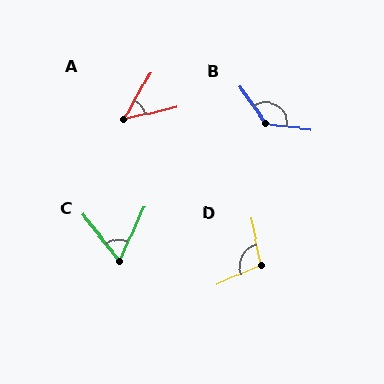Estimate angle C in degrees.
Approximately 63 degrees.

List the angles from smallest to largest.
A (47°), C (63°), D (103°), B (132°).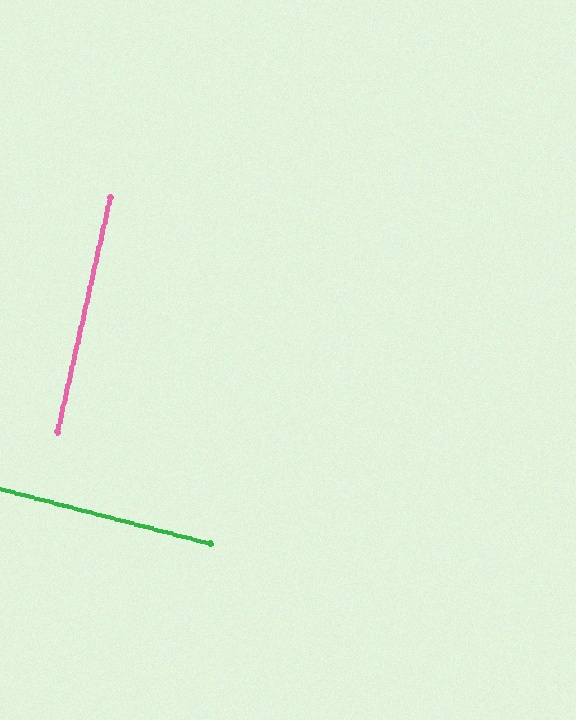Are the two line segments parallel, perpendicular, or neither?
Perpendicular — they meet at approximately 88°.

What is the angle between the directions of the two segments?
Approximately 88 degrees.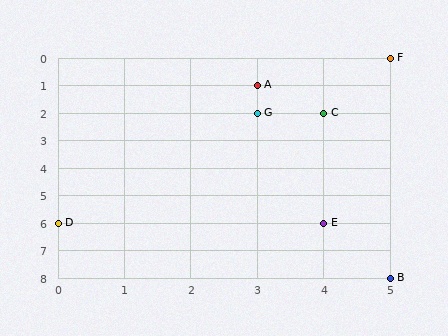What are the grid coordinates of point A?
Point A is at grid coordinates (3, 1).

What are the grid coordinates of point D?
Point D is at grid coordinates (0, 6).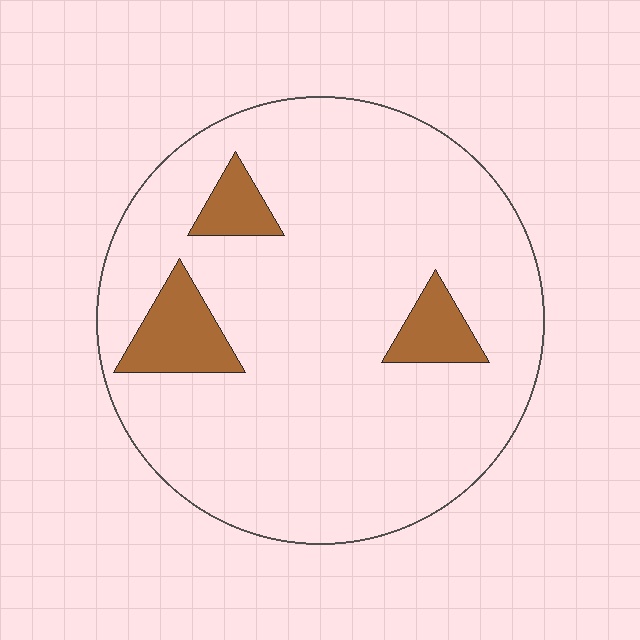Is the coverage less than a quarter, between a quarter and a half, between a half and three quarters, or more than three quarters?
Less than a quarter.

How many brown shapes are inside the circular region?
3.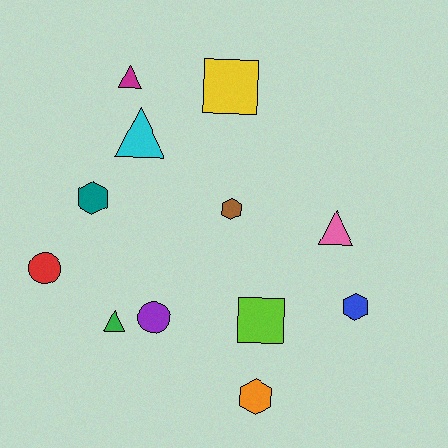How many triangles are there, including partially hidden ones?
There are 4 triangles.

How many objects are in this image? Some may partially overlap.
There are 12 objects.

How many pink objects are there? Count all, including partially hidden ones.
There is 1 pink object.